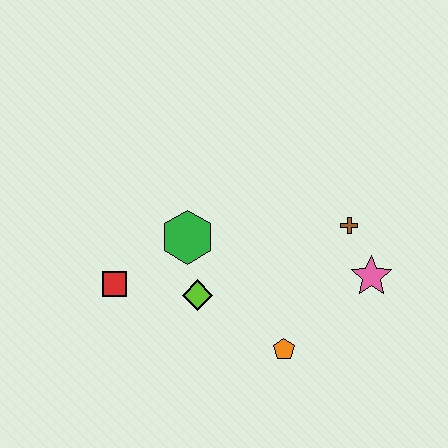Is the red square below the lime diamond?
No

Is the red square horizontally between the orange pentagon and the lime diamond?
No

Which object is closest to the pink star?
The brown cross is closest to the pink star.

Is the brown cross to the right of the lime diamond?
Yes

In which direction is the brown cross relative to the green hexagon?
The brown cross is to the right of the green hexagon.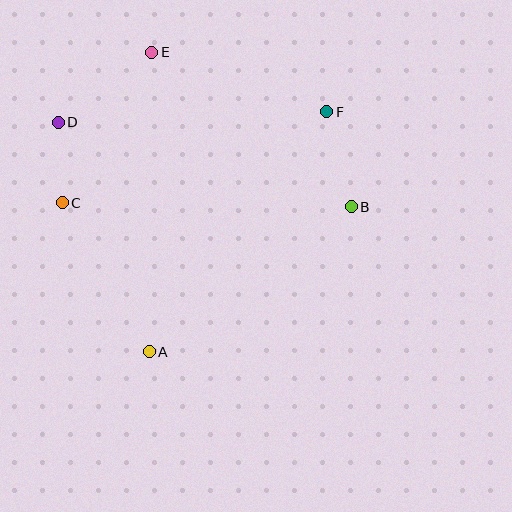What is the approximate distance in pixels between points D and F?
The distance between D and F is approximately 269 pixels.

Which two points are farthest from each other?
Points B and D are farthest from each other.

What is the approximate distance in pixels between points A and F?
The distance between A and F is approximately 298 pixels.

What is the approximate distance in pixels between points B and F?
The distance between B and F is approximately 98 pixels.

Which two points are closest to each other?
Points C and D are closest to each other.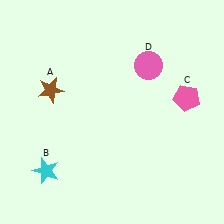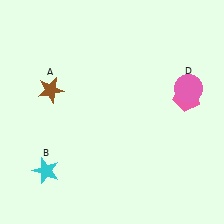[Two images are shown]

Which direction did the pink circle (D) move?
The pink circle (D) moved right.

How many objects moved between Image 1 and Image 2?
1 object moved between the two images.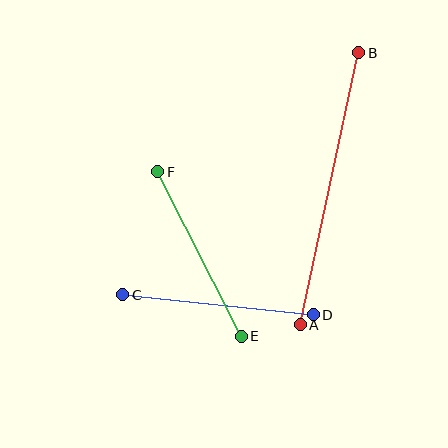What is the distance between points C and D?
The distance is approximately 191 pixels.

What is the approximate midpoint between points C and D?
The midpoint is at approximately (218, 305) pixels.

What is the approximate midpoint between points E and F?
The midpoint is at approximately (200, 254) pixels.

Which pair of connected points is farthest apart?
Points A and B are farthest apart.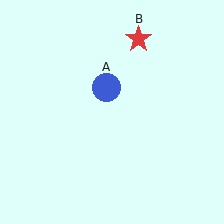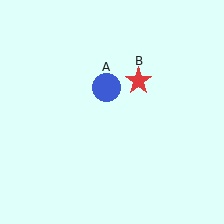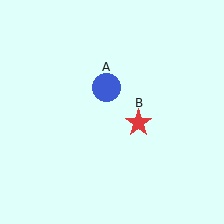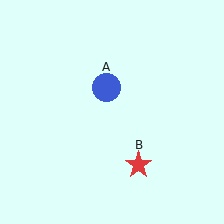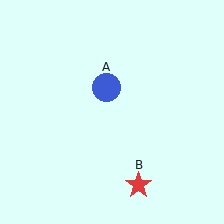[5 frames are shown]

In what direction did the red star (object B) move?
The red star (object B) moved down.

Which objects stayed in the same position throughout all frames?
Blue circle (object A) remained stationary.